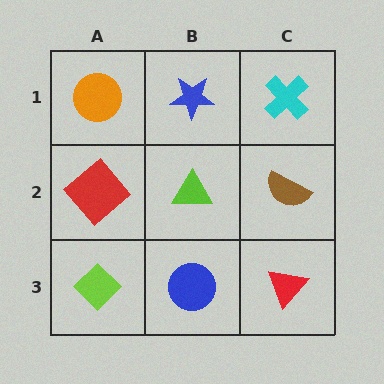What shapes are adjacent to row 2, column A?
An orange circle (row 1, column A), a lime diamond (row 3, column A), a lime triangle (row 2, column B).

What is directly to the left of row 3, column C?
A blue circle.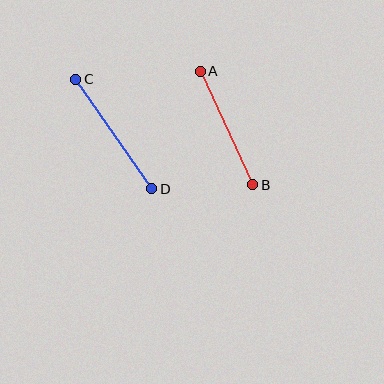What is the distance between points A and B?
The distance is approximately 125 pixels.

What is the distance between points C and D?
The distance is approximately 133 pixels.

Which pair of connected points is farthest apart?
Points C and D are farthest apart.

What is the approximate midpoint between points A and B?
The midpoint is at approximately (226, 128) pixels.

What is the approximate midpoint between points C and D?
The midpoint is at approximately (114, 134) pixels.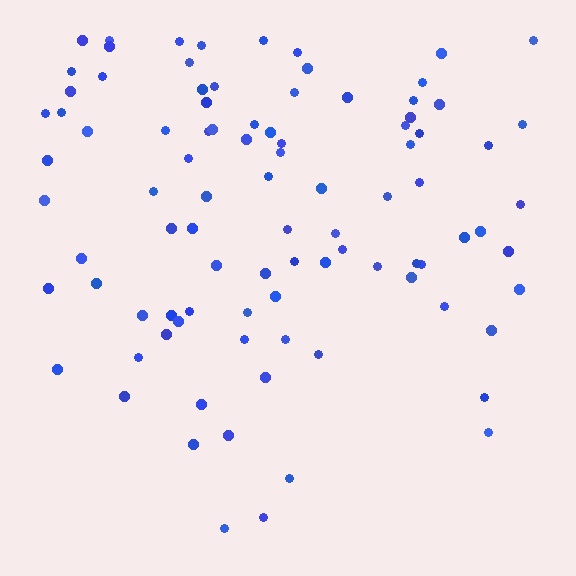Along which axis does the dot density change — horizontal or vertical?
Vertical.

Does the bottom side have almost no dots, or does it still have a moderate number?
Still a moderate number, just noticeably fewer than the top.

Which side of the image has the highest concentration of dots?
The top.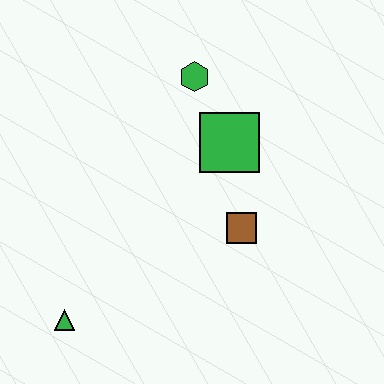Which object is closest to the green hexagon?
The green square is closest to the green hexagon.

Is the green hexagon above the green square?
Yes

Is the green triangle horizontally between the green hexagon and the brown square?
No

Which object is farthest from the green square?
The green triangle is farthest from the green square.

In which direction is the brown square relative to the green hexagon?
The brown square is below the green hexagon.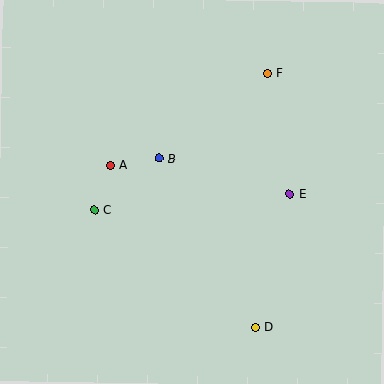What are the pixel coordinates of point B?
Point B is at (159, 158).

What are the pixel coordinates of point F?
Point F is at (267, 73).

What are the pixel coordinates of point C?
Point C is at (94, 210).